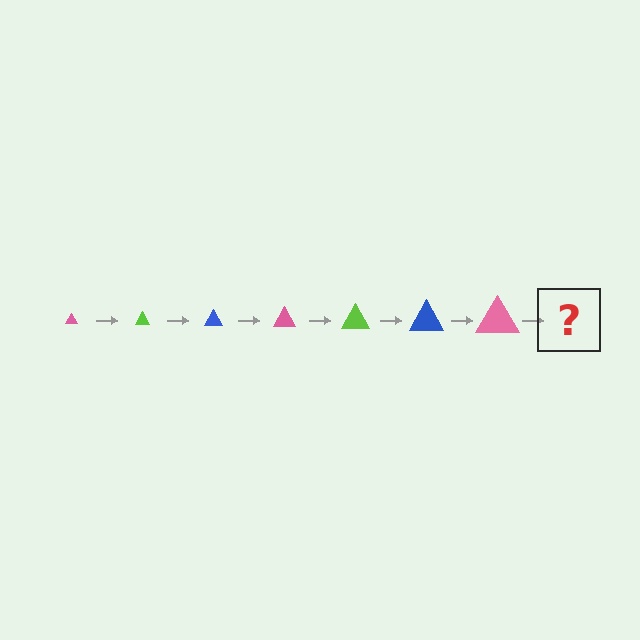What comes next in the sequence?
The next element should be a lime triangle, larger than the previous one.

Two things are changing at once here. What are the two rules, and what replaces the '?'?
The two rules are that the triangle grows larger each step and the color cycles through pink, lime, and blue. The '?' should be a lime triangle, larger than the previous one.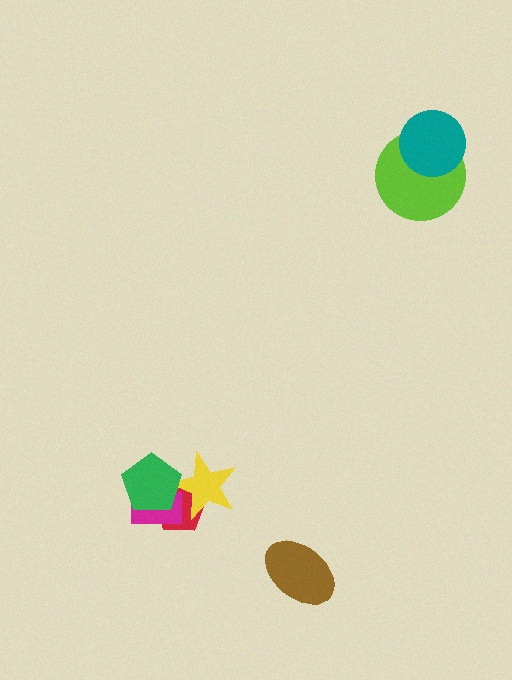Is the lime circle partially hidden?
Yes, it is partially covered by another shape.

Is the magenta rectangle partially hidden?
Yes, it is partially covered by another shape.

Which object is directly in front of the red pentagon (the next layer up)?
The yellow star is directly in front of the red pentagon.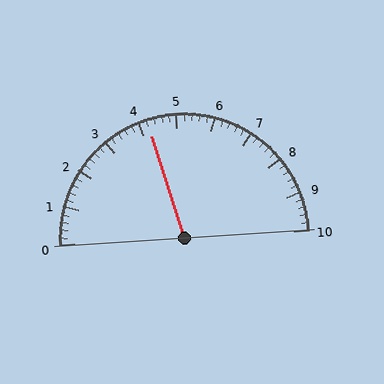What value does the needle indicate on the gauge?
The needle indicates approximately 4.2.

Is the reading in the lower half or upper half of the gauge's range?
The reading is in the lower half of the range (0 to 10).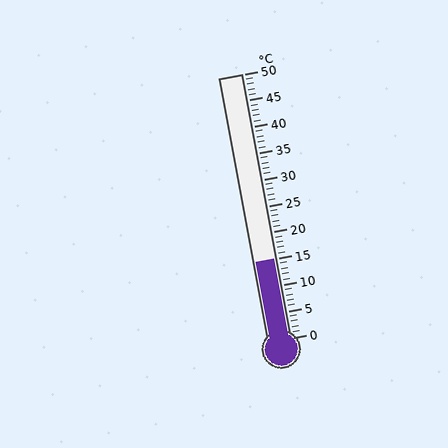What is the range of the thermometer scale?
The thermometer scale ranges from 0°C to 50°C.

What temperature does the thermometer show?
The thermometer shows approximately 15°C.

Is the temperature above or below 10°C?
The temperature is above 10°C.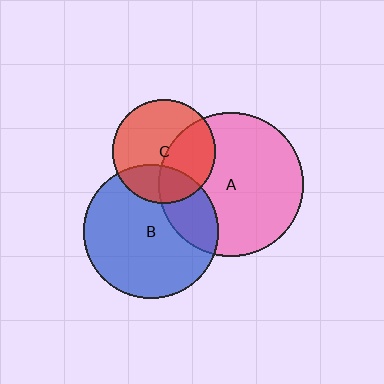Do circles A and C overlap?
Yes.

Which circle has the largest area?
Circle A (pink).